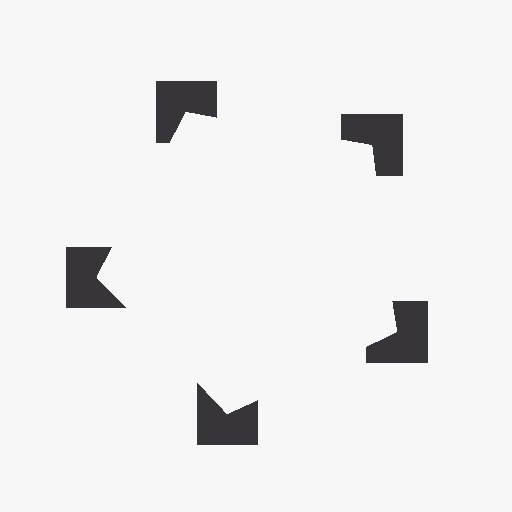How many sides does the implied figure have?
5 sides.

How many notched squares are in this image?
There are 5 — one at each vertex of the illusory pentagon.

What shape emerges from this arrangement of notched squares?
An illusory pentagon — its edges are inferred from the aligned wedge cuts in the notched squares, not physically drawn.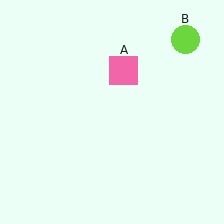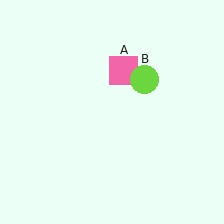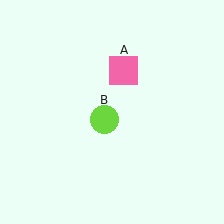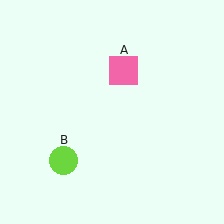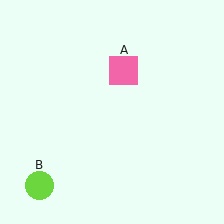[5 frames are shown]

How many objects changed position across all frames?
1 object changed position: lime circle (object B).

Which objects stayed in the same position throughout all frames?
Pink square (object A) remained stationary.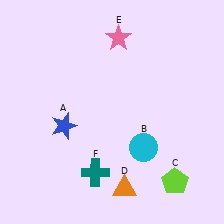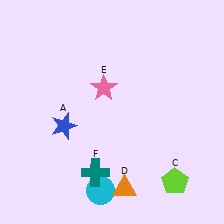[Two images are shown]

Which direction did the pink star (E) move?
The pink star (E) moved down.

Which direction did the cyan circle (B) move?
The cyan circle (B) moved left.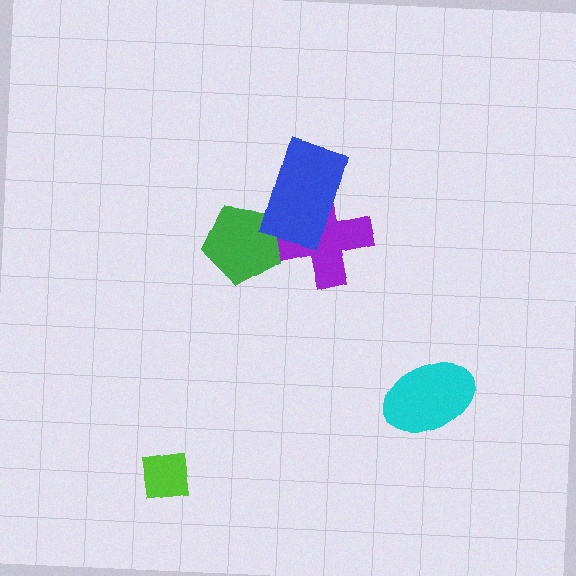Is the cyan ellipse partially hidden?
No, no other shape covers it.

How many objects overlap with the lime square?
0 objects overlap with the lime square.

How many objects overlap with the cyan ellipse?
0 objects overlap with the cyan ellipse.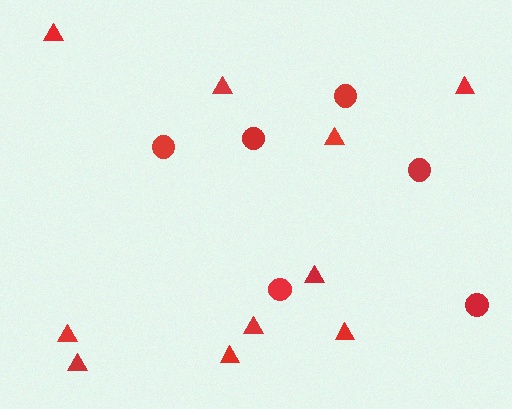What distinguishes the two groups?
There are 2 groups: one group of circles (6) and one group of triangles (10).